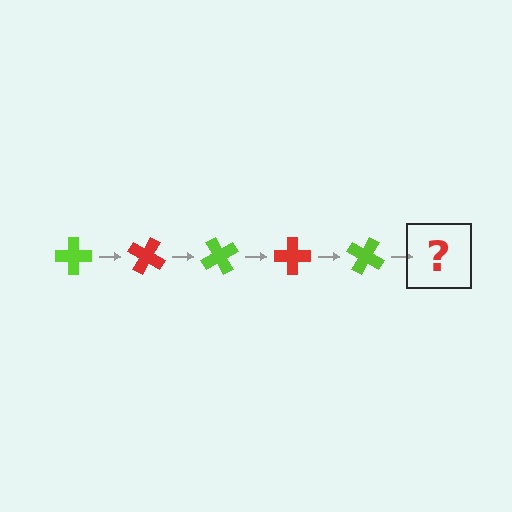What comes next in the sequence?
The next element should be a red cross, rotated 150 degrees from the start.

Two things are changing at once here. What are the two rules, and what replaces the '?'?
The two rules are that it rotates 30 degrees each step and the color cycles through lime and red. The '?' should be a red cross, rotated 150 degrees from the start.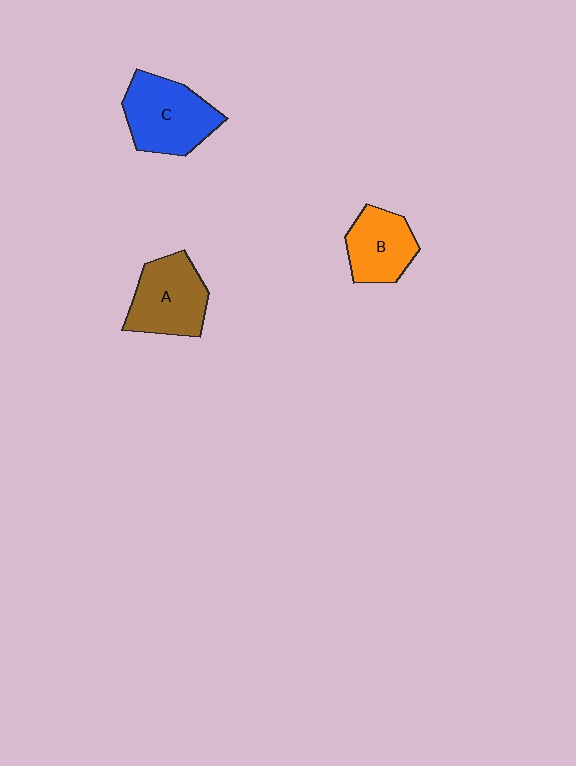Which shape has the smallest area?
Shape B (orange).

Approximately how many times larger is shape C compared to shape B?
Approximately 1.4 times.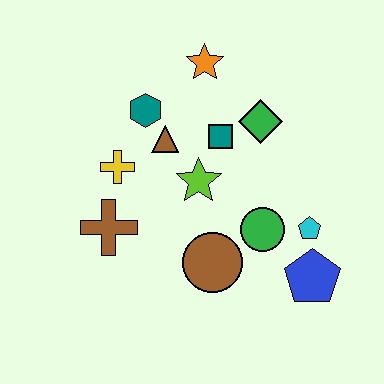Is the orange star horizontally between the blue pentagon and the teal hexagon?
Yes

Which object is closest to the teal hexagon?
The brown triangle is closest to the teal hexagon.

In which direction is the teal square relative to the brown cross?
The teal square is to the right of the brown cross.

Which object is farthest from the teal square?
The blue pentagon is farthest from the teal square.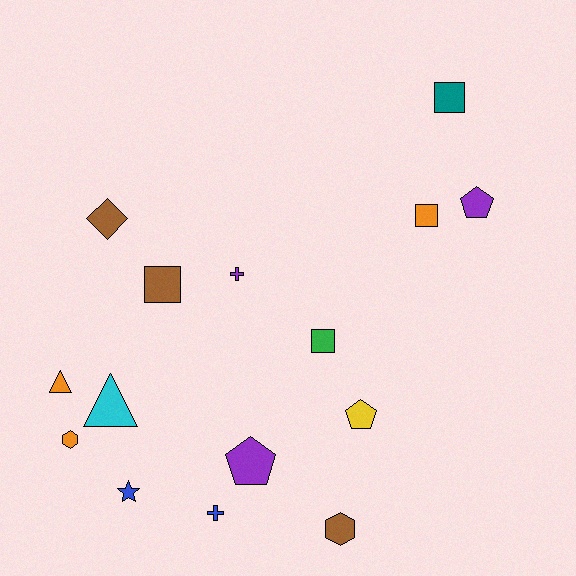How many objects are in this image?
There are 15 objects.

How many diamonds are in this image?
There is 1 diamond.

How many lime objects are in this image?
There are no lime objects.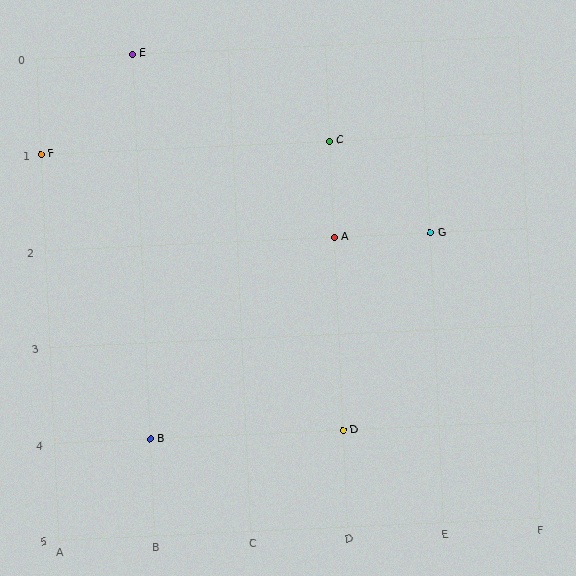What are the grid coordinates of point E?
Point E is at grid coordinates (B, 0).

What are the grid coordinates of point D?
Point D is at grid coordinates (D, 4).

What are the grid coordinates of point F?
Point F is at grid coordinates (A, 1).